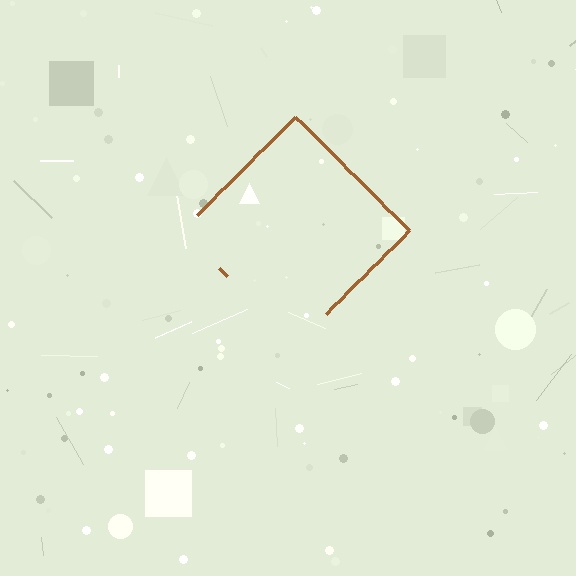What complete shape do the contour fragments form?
The contour fragments form a diamond.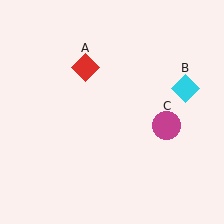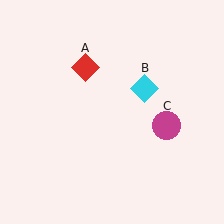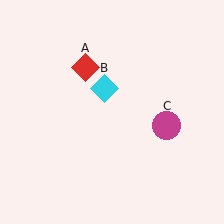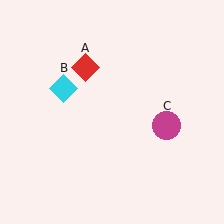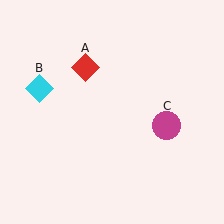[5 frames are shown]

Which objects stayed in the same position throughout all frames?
Red diamond (object A) and magenta circle (object C) remained stationary.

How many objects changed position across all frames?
1 object changed position: cyan diamond (object B).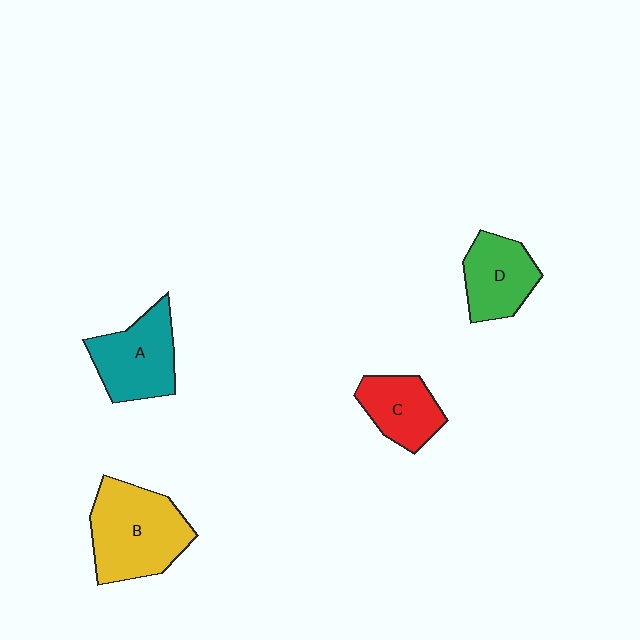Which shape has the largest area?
Shape B (yellow).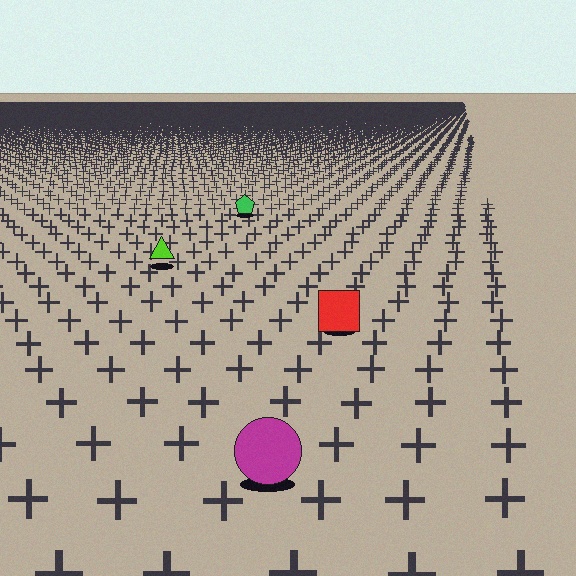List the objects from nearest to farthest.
From nearest to farthest: the magenta circle, the red square, the lime triangle, the green pentagon.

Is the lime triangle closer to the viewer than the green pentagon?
Yes. The lime triangle is closer — you can tell from the texture gradient: the ground texture is coarser near it.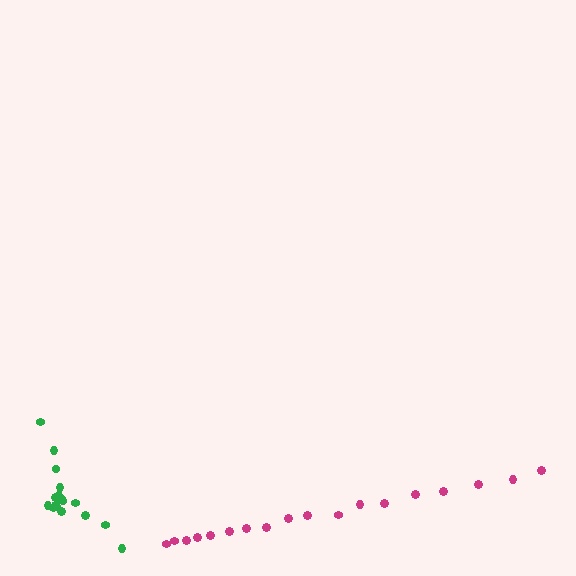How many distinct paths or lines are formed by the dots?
There are 2 distinct paths.